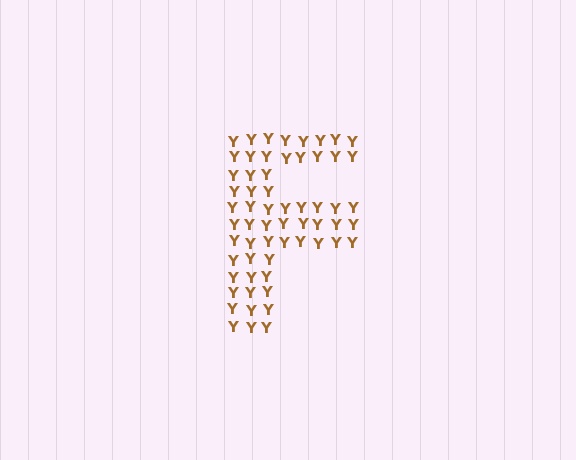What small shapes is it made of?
It is made of small letter Y's.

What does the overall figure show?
The overall figure shows the letter F.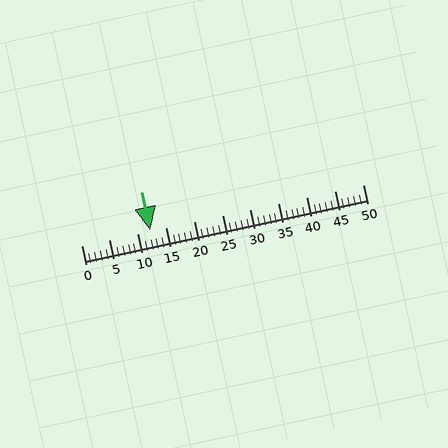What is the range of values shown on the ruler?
The ruler shows values from 0 to 50.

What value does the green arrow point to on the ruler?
The green arrow points to approximately 12.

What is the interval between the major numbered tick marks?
The major tick marks are spaced 5 units apart.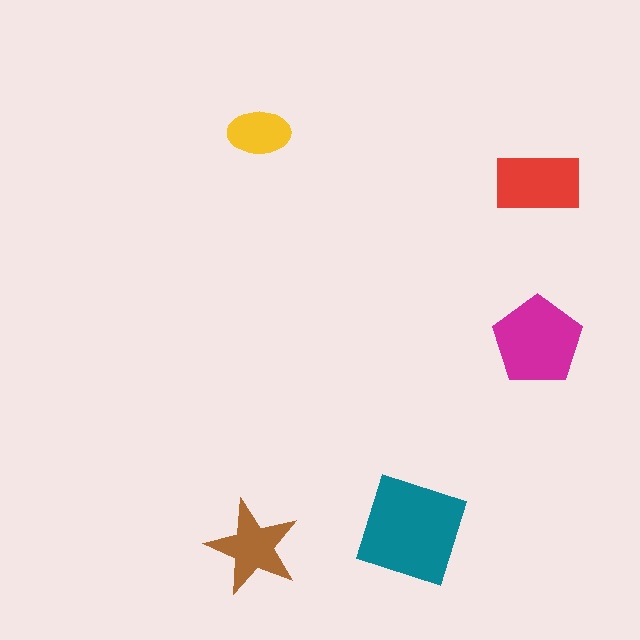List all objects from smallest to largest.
The yellow ellipse, the brown star, the red rectangle, the magenta pentagon, the teal diamond.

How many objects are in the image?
There are 5 objects in the image.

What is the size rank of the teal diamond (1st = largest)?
1st.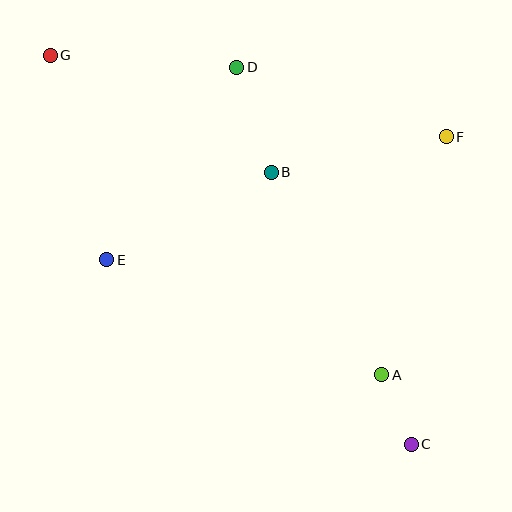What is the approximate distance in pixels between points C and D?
The distance between C and D is approximately 415 pixels.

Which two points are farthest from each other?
Points C and G are farthest from each other.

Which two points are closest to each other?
Points A and C are closest to each other.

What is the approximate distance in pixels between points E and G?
The distance between E and G is approximately 212 pixels.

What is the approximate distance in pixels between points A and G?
The distance between A and G is approximately 461 pixels.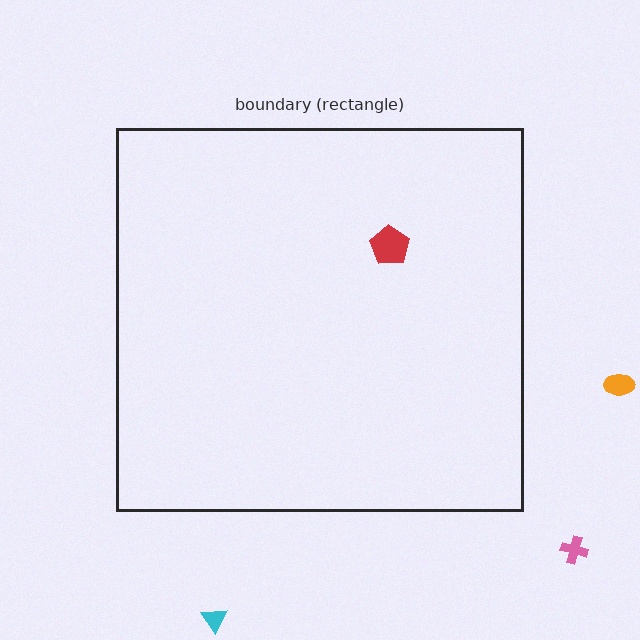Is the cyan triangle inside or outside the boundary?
Outside.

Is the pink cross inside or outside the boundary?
Outside.